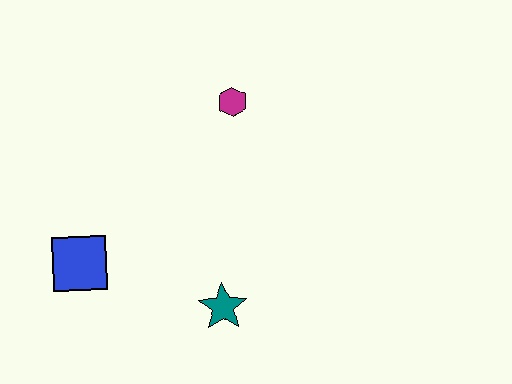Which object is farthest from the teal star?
The magenta hexagon is farthest from the teal star.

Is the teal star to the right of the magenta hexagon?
No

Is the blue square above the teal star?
Yes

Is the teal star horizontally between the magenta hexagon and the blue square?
Yes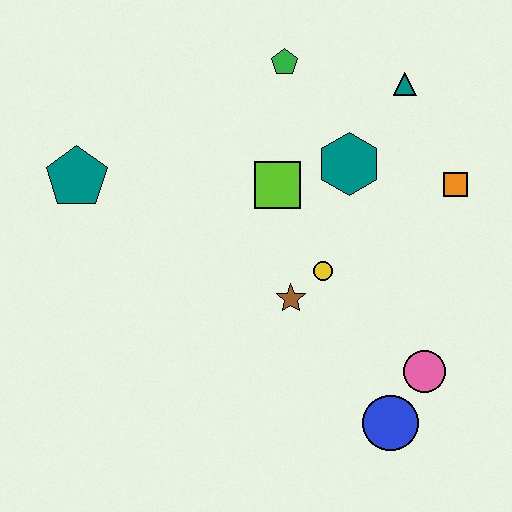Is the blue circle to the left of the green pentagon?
No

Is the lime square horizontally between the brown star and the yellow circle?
No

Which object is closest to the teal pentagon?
The lime square is closest to the teal pentagon.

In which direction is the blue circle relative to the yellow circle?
The blue circle is below the yellow circle.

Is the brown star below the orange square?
Yes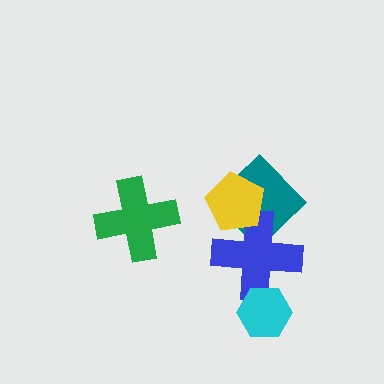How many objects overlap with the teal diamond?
2 objects overlap with the teal diamond.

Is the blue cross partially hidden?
Yes, it is partially covered by another shape.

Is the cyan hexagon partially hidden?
No, no other shape covers it.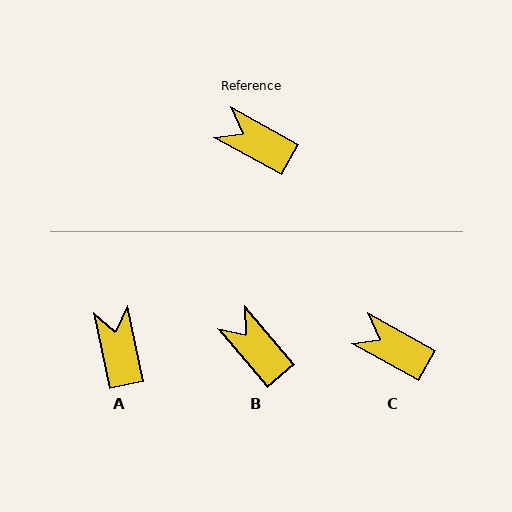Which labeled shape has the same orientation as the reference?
C.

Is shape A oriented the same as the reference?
No, it is off by about 49 degrees.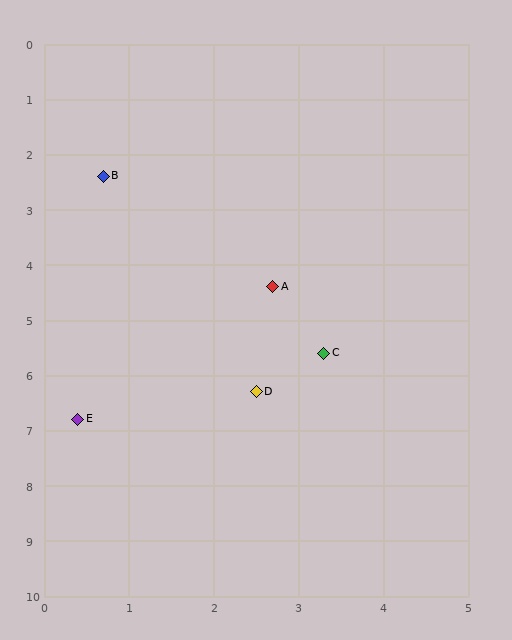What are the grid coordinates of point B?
Point B is at approximately (0.7, 2.4).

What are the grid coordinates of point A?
Point A is at approximately (2.7, 4.4).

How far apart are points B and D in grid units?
Points B and D are about 4.3 grid units apart.